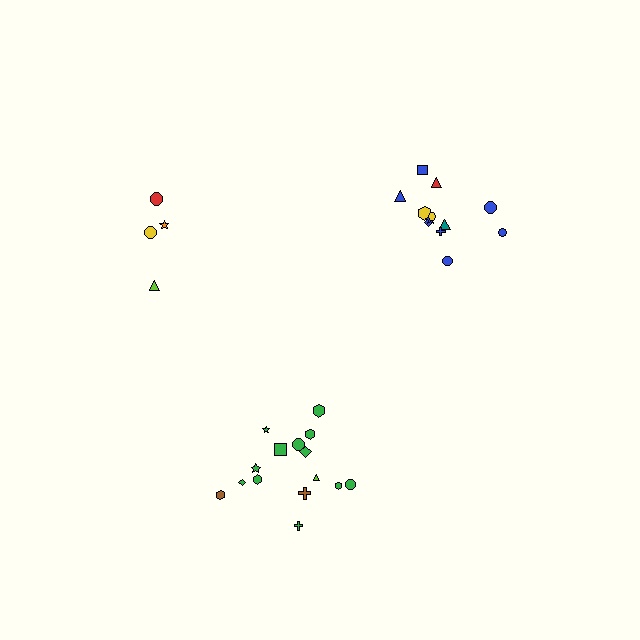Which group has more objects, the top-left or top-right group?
The top-right group.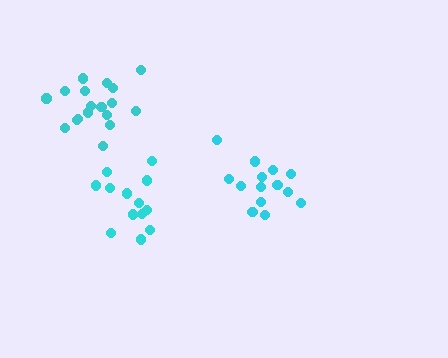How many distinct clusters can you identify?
There are 3 distinct clusters.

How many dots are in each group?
Group 1: 14 dots, Group 2: 13 dots, Group 3: 18 dots (45 total).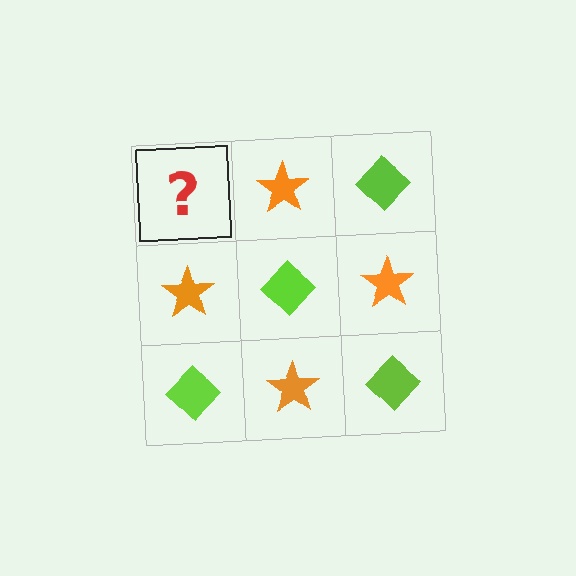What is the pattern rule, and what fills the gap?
The rule is that it alternates lime diamond and orange star in a checkerboard pattern. The gap should be filled with a lime diamond.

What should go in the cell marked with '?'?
The missing cell should contain a lime diamond.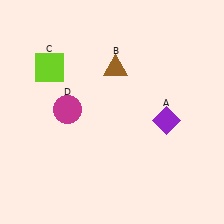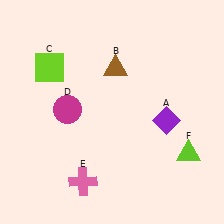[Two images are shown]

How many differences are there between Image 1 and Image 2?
There are 2 differences between the two images.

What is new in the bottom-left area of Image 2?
A pink cross (E) was added in the bottom-left area of Image 2.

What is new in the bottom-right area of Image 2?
A lime triangle (F) was added in the bottom-right area of Image 2.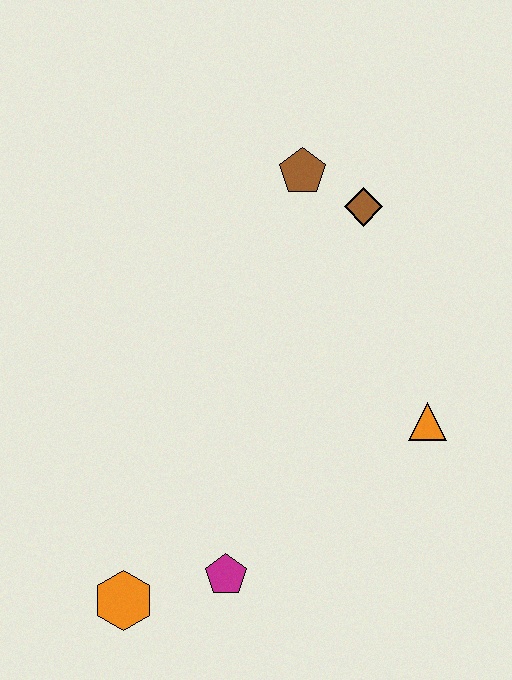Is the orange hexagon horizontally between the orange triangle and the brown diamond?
No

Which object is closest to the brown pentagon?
The brown diamond is closest to the brown pentagon.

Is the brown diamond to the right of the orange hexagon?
Yes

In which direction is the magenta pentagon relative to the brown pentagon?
The magenta pentagon is below the brown pentagon.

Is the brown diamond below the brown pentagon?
Yes